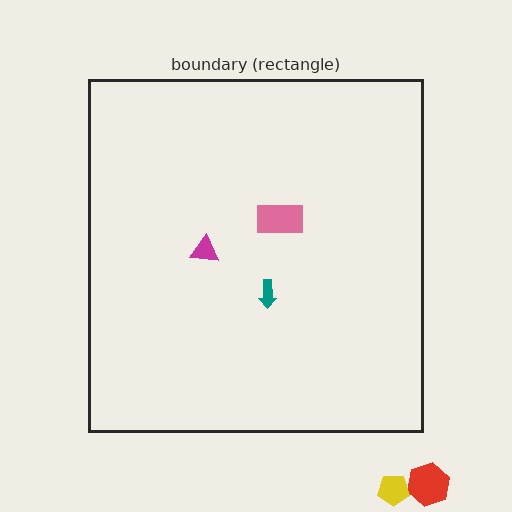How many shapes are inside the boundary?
3 inside, 2 outside.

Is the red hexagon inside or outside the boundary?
Outside.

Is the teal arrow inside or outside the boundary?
Inside.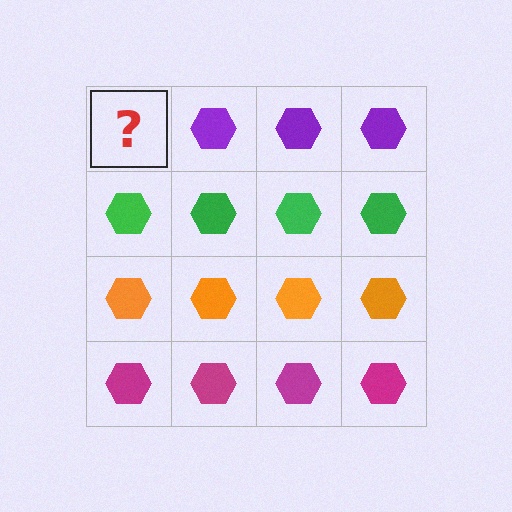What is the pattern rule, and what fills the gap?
The rule is that each row has a consistent color. The gap should be filled with a purple hexagon.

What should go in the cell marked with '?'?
The missing cell should contain a purple hexagon.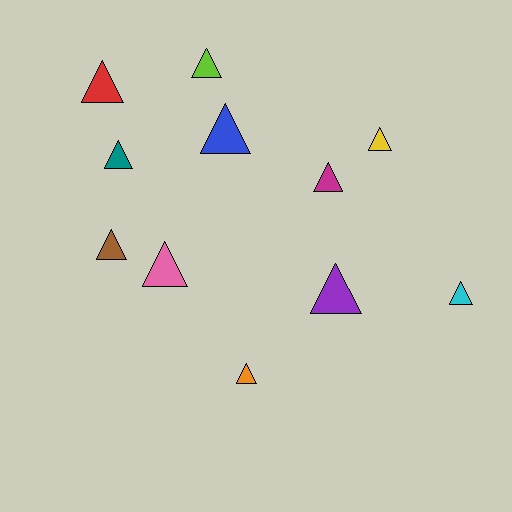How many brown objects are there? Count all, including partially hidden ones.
There is 1 brown object.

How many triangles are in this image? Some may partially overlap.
There are 11 triangles.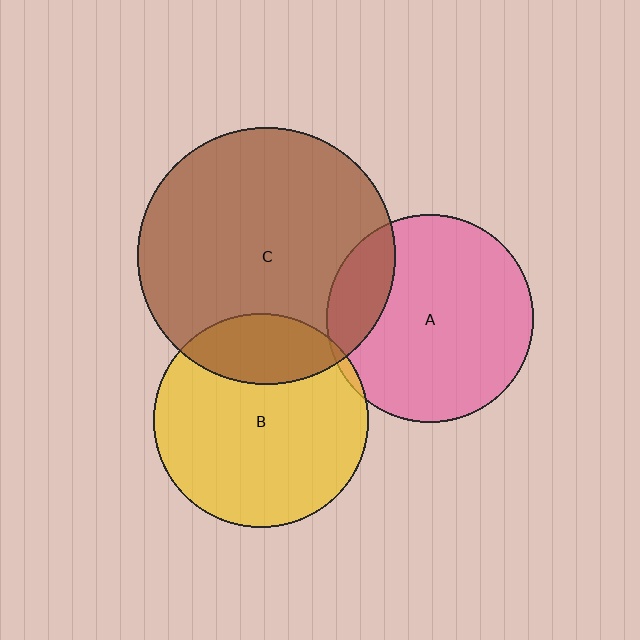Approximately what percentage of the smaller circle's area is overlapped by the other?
Approximately 20%.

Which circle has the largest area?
Circle C (brown).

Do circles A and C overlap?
Yes.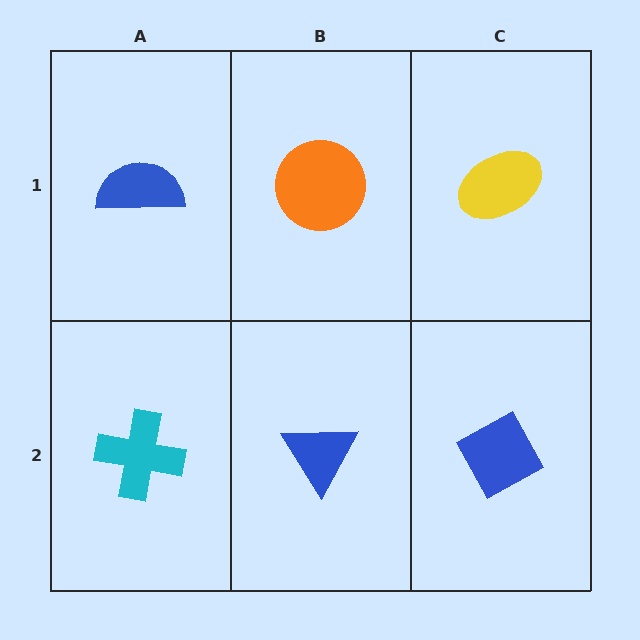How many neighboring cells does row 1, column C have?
2.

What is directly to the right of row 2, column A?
A blue triangle.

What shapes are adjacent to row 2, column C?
A yellow ellipse (row 1, column C), a blue triangle (row 2, column B).